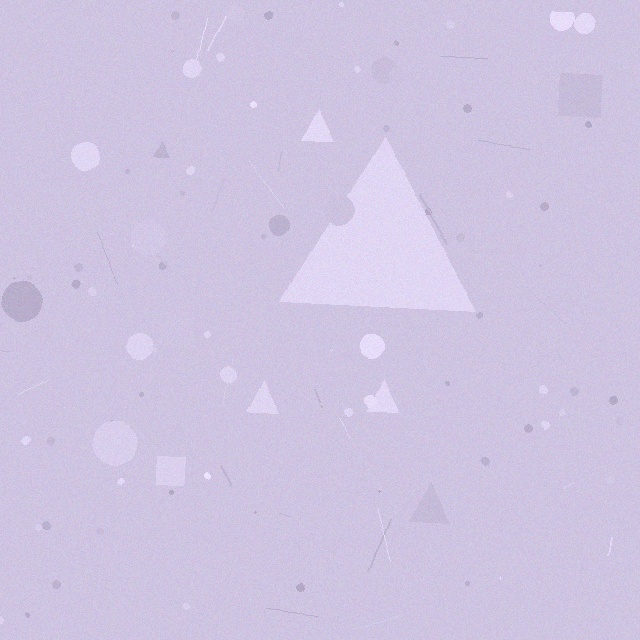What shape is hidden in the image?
A triangle is hidden in the image.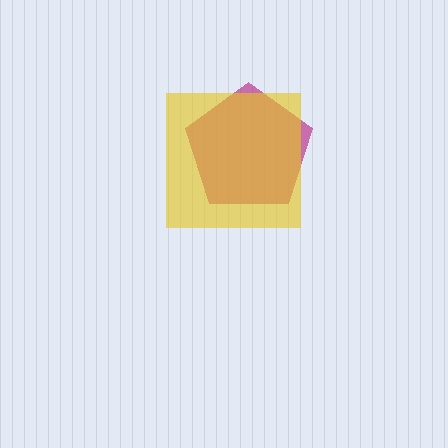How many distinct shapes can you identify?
There are 2 distinct shapes: a magenta pentagon, a yellow square.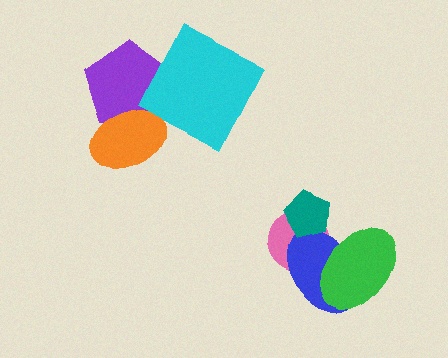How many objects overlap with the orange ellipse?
1 object overlaps with the orange ellipse.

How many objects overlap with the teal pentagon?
2 objects overlap with the teal pentagon.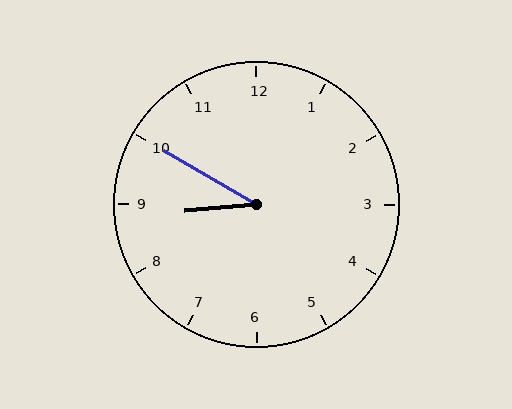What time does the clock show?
8:50.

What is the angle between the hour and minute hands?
Approximately 35 degrees.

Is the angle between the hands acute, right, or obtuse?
It is acute.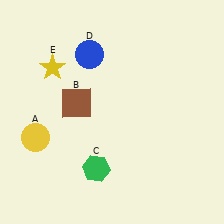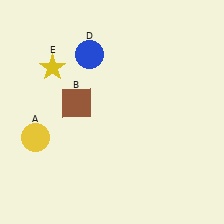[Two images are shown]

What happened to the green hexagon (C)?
The green hexagon (C) was removed in Image 2. It was in the bottom-left area of Image 1.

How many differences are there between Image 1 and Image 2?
There is 1 difference between the two images.